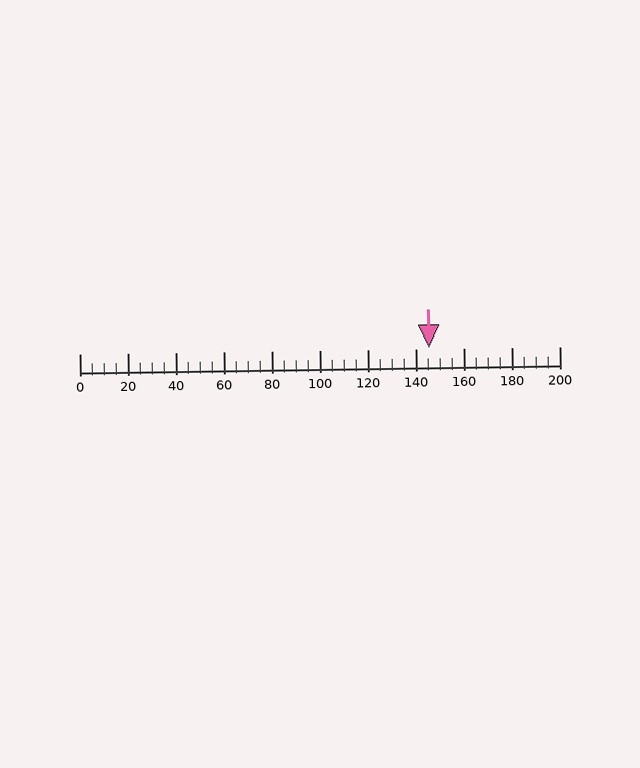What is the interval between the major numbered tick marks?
The major tick marks are spaced 20 units apart.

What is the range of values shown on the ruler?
The ruler shows values from 0 to 200.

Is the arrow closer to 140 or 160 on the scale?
The arrow is closer to 140.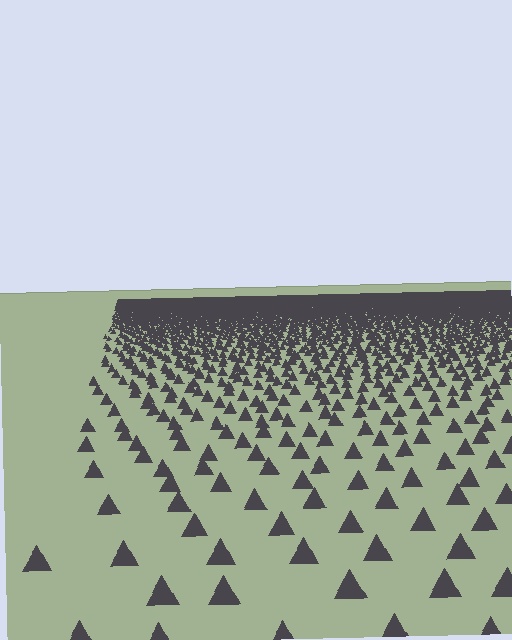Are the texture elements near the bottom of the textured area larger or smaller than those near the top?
Larger. Near the bottom, elements are closer to the viewer and appear at a bigger on-screen size.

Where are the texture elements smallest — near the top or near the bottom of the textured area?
Near the top.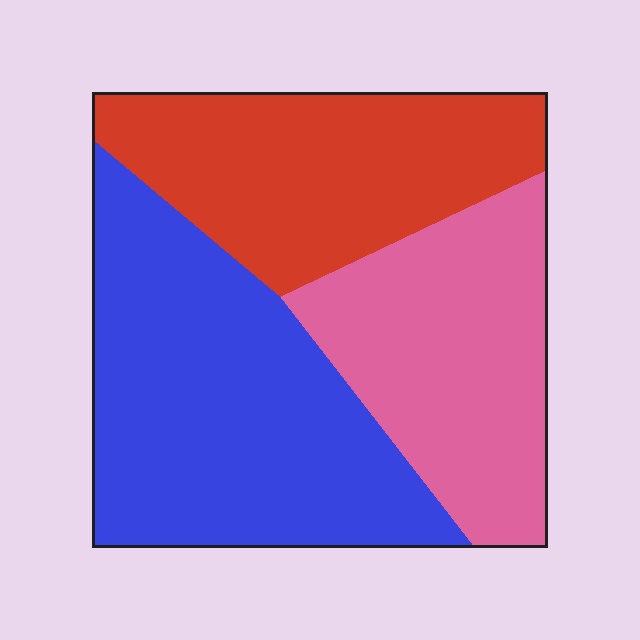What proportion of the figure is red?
Red takes up between a quarter and a half of the figure.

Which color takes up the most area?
Blue, at roughly 40%.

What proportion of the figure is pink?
Pink takes up between a quarter and a half of the figure.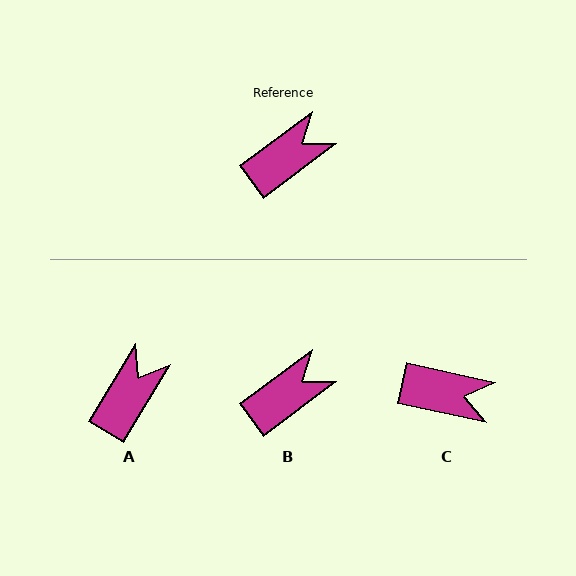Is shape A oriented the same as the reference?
No, it is off by about 22 degrees.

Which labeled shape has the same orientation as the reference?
B.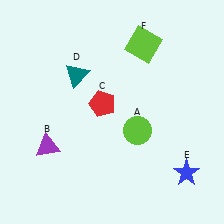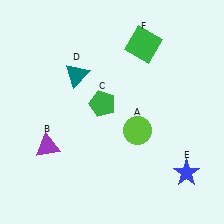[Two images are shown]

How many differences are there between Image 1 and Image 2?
There are 2 differences between the two images.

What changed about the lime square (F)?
In Image 1, F is lime. In Image 2, it changed to green.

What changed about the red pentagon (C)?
In Image 1, C is red. In Image 2, it changed to green.